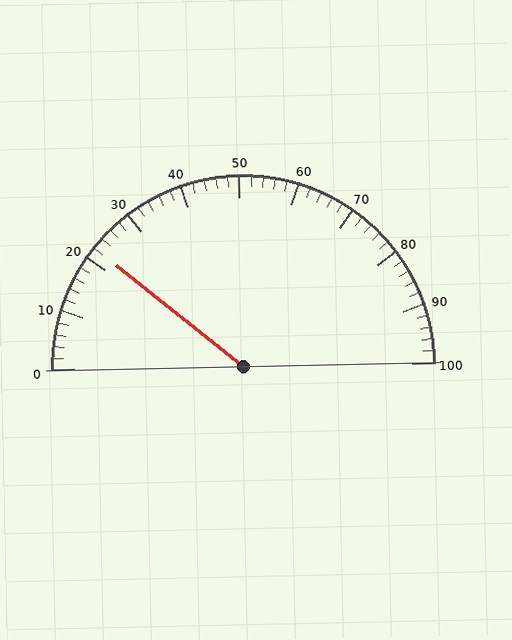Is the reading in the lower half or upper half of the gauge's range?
The reading is in the lower half of the range (0 to 100).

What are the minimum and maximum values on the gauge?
The gauge ranges from 0 to 100.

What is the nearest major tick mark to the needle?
The nearest major tick mark is 20.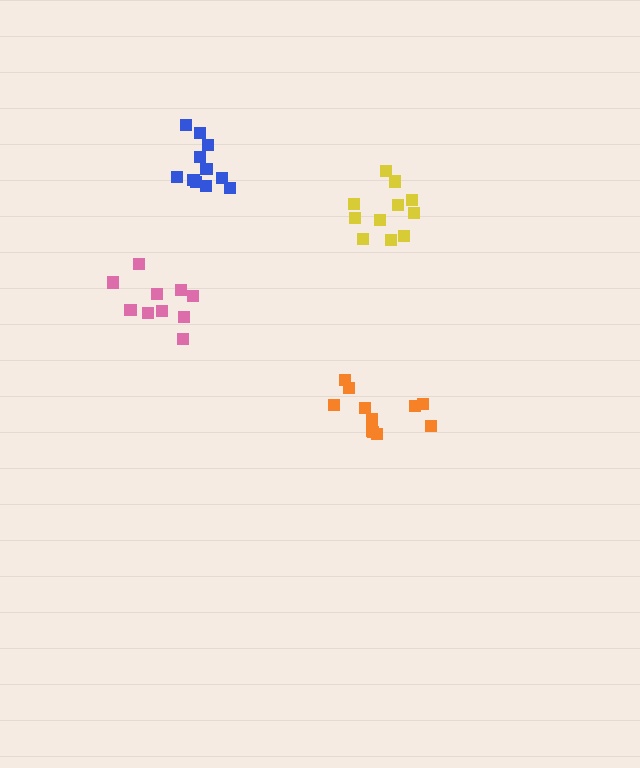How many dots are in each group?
Group 1: 11 dots, Group 2: 11 dots, Group 3: 11 dots, Group 4: 10 dots (43 total).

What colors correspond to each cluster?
The clusters are colored: yellow, blue, orange, pink.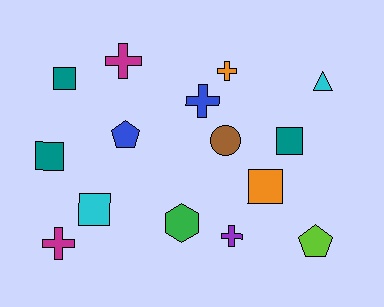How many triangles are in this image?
There is 1 triangle.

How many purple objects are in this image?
There is 1 purple object.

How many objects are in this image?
There are 15 objects.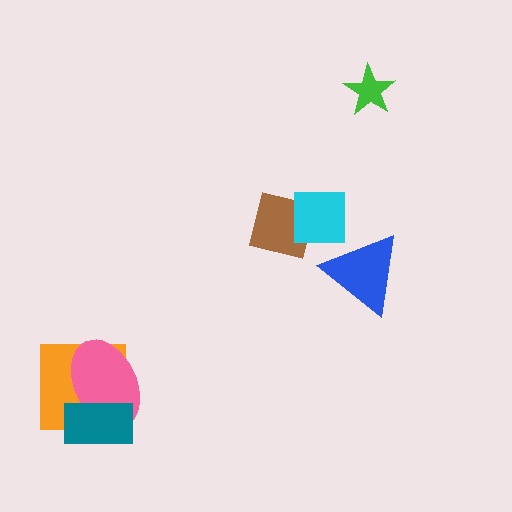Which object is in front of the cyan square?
The blue triangle is in front of the cyan square.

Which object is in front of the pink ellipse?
The teal rectangle is in front of the pink ellipse.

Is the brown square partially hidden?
Yes, it is partially covered by another shape.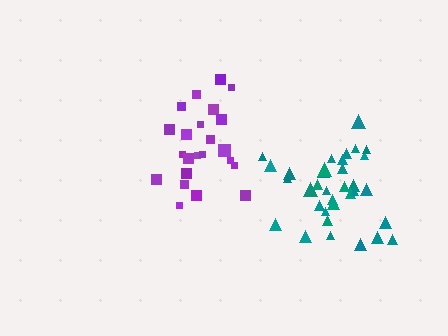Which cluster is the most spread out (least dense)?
Purple.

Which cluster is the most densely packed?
Teal.